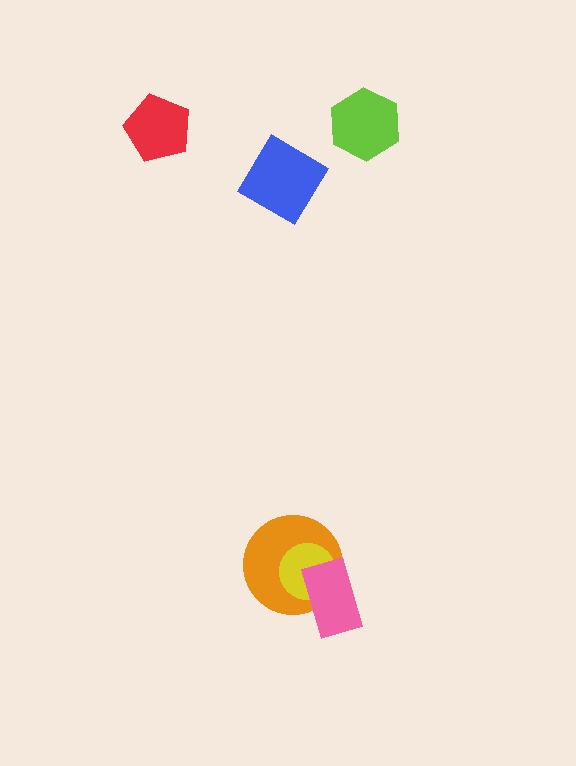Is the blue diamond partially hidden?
No, no other shape covers it.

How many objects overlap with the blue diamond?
0 objects overlap with the blue diamond.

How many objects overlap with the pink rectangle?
2 objects overlap with the pink rectangle.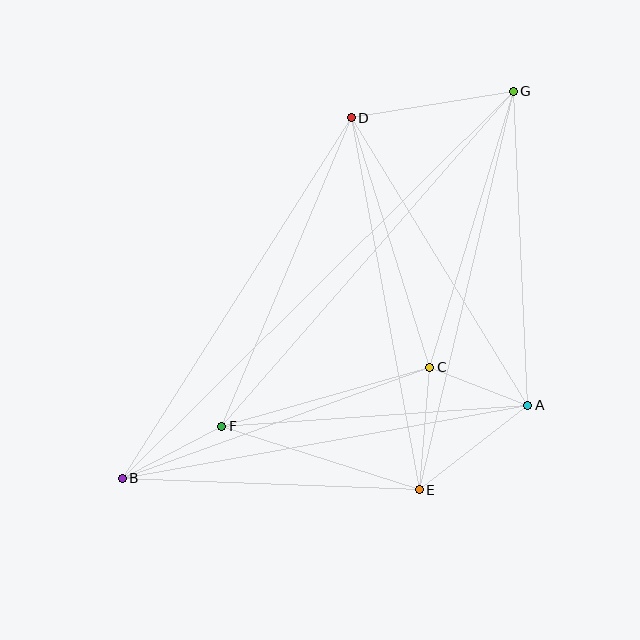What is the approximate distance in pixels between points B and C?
The distance between B and C is approximately 327 pixels.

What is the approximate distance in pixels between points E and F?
The distance between E and F is approximately 207 pixels.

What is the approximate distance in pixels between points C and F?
The distance between C and F is approximately 216 pixels.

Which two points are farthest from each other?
Points B and G are farthest from each other.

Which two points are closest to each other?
Points A and C are closest to each other.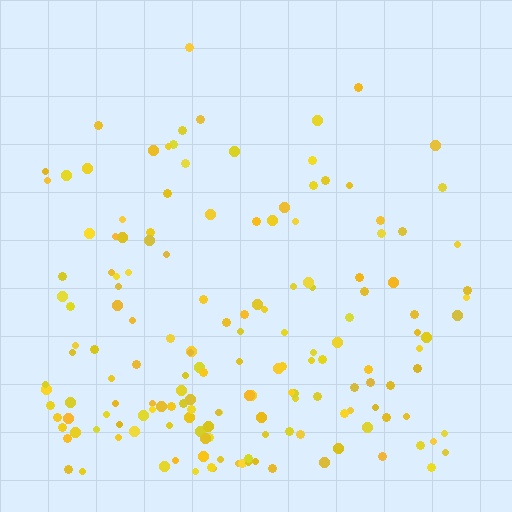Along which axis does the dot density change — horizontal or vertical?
Vertical.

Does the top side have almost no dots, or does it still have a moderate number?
Still a moderate number, just noticeably fewer than the bottom.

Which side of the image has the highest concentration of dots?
The bottom.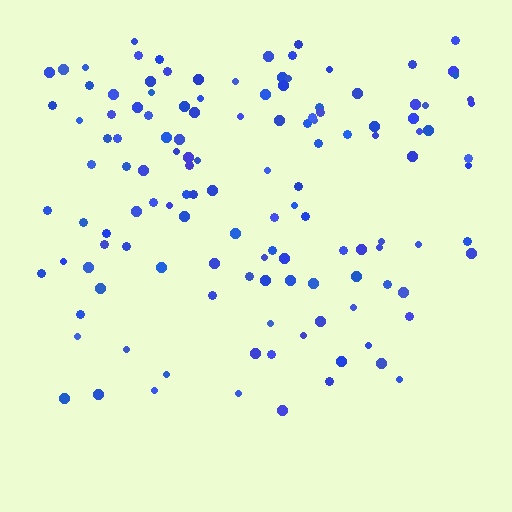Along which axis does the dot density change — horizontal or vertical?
Vertical.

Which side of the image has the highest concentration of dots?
The top.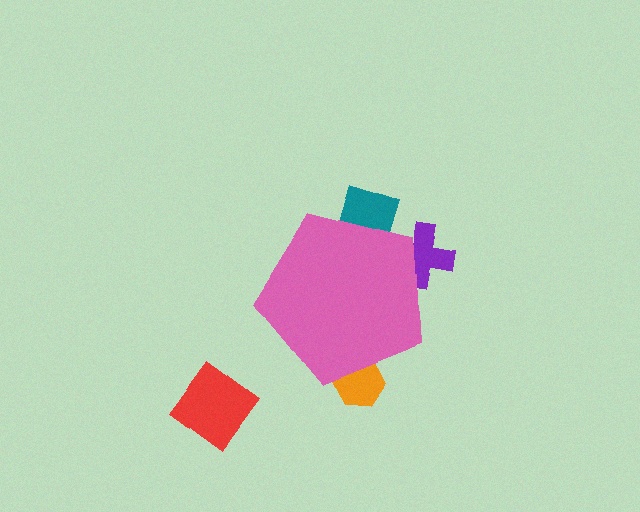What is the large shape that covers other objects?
A pink pentagon.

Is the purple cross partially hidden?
Yes, the purple cross is partially hidden behind the pink pentagon.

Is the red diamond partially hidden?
No, the red diamond is fully visible.